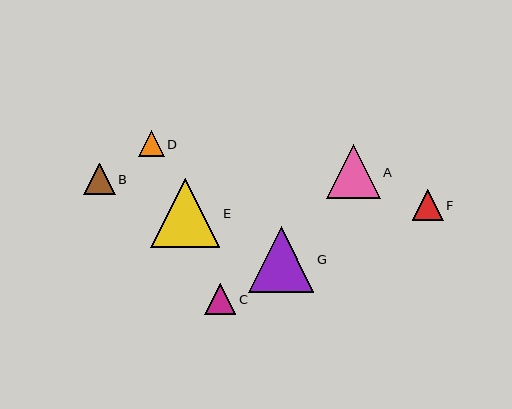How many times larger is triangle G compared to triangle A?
Triangle G is approximately 1.2 times the size of triangle A.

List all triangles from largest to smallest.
From largest to smallest: E, G, A, C, B, F, D.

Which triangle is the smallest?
Triangle D is the smallest with a size of approximately 26 pixels.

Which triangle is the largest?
Triangle E is the largest with a size of approximately 69 pixels.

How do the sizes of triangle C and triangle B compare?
Triangle C and triangle B are approximately the same size.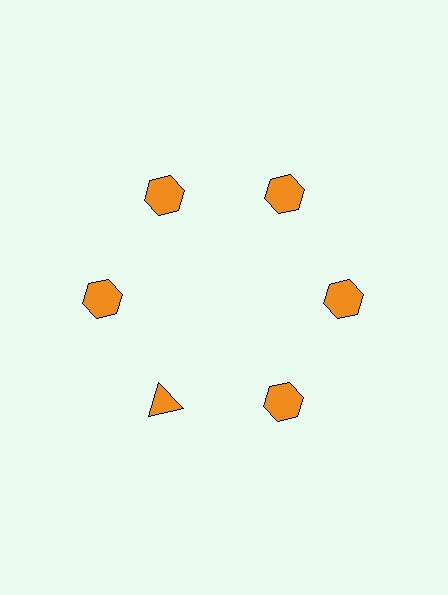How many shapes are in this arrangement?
There are 6 shapes arranged in a ring pattern.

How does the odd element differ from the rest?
It has a different shape: triangle instead of hexagon.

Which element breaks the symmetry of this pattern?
The orange triangle at roughly the 7 o'clock position breaks the symmetry. All other shapes are orange hexagons.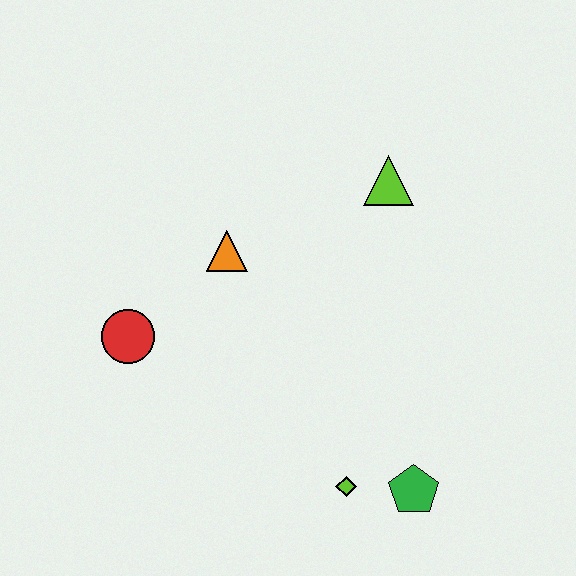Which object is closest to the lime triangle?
The orange triangle is closest to the lime triangle.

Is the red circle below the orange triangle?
Yes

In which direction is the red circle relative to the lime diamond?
The red circle is to the left of the lime diamond.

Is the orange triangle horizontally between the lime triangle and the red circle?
Yes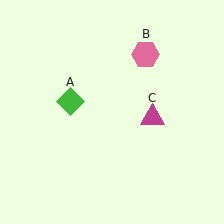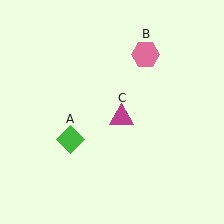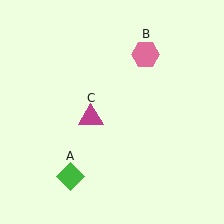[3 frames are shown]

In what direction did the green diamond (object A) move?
The green diamond (object A) moved down.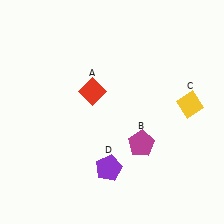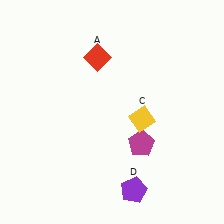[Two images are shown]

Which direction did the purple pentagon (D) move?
The purple pentagon (D) moved right.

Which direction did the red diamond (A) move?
The red diamond (A) moved up.